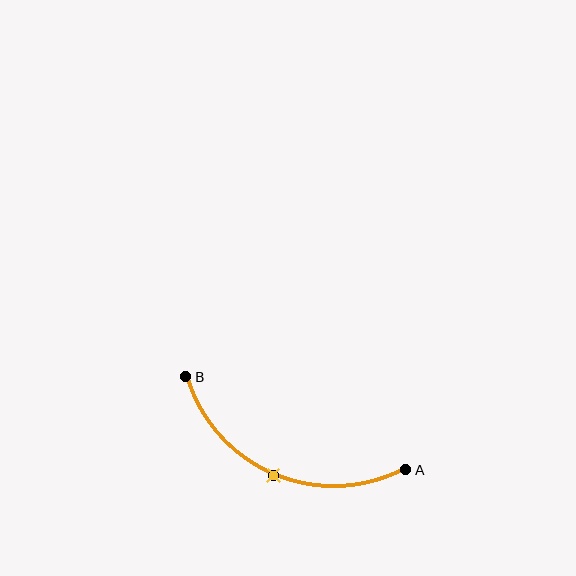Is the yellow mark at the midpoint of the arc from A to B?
Yes. The yellow mark lies on the arc at equal arc-length from both A and B — it is the arc midpoint.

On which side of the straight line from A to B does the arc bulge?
The arc bulges below the straight line connecting A and B.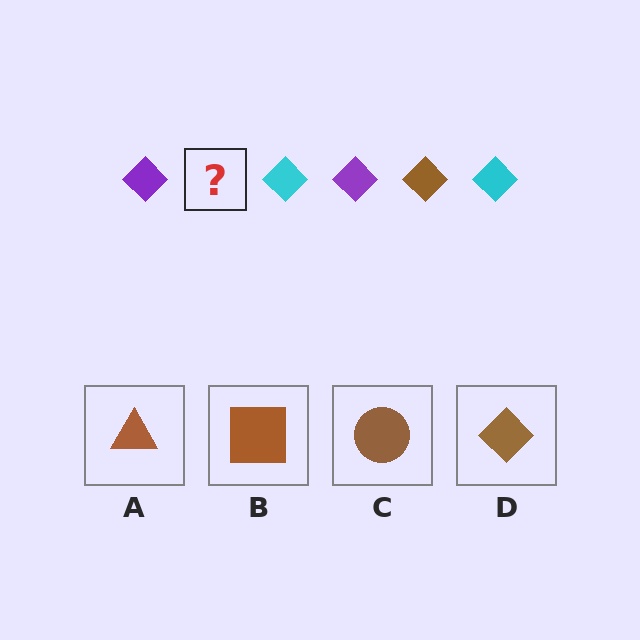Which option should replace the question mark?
Option D.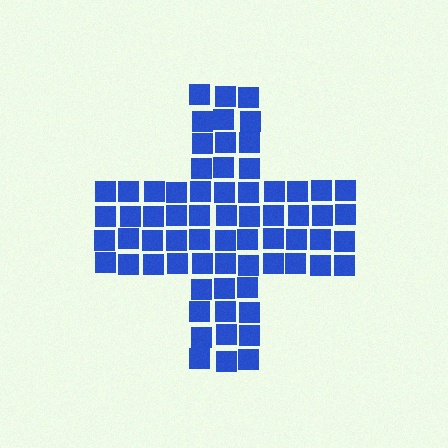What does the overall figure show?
The overall figure shows a cross.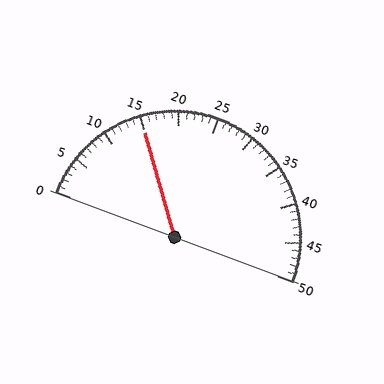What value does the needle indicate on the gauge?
The needle indicates approximately 15.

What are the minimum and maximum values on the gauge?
The gauge ranges from 0 to 50.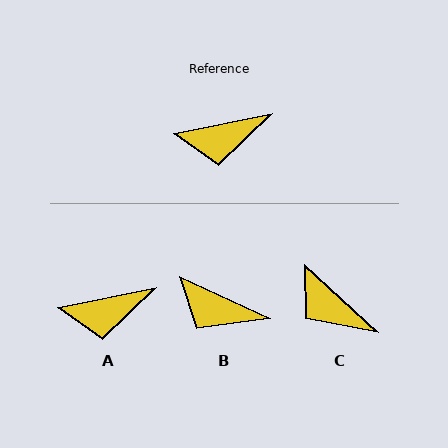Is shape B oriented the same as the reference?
No, it is off by about 36 degrees.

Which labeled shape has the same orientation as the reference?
A.